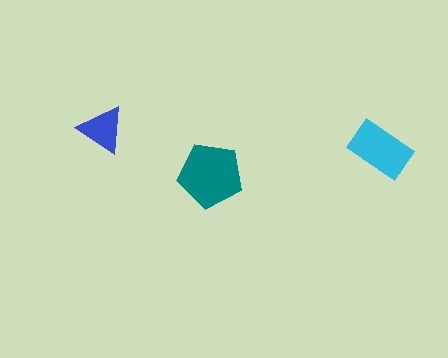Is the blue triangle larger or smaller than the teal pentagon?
Smaller.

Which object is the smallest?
The blue triangle.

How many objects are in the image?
There are 3 objects in the image.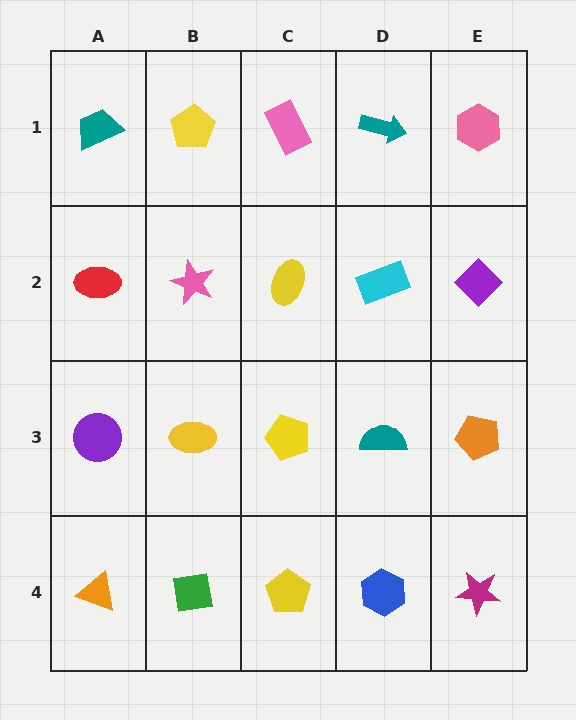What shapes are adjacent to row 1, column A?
A red ellipse (row 2, column A), a yellow pentagon (row 1, column B).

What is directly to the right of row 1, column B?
A pink rectangle.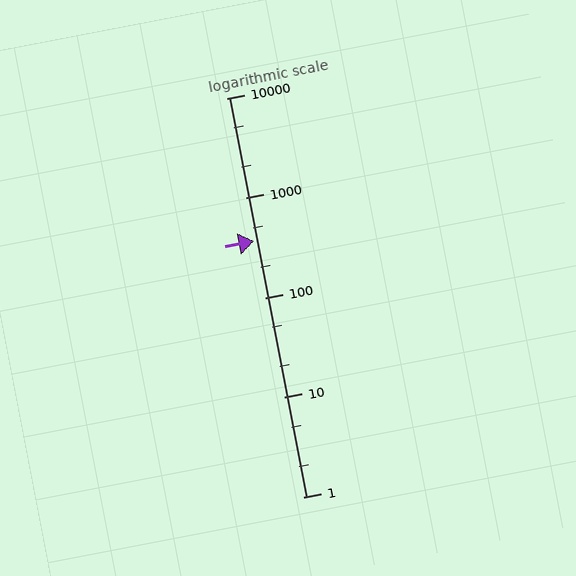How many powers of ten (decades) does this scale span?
The scale spans 4 decades, from 1 to 10000.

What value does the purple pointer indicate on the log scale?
The pointer indicates approximately 370.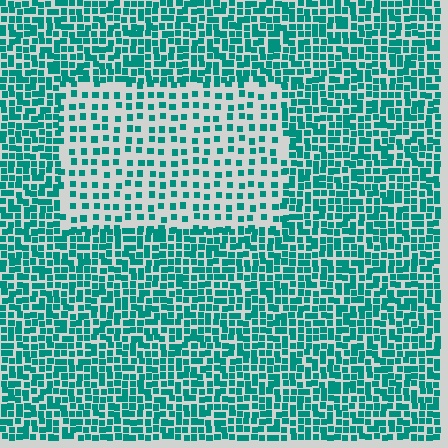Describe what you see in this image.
The image contains small teal elements arranged at two different densities. A rectangle-shaped region is visible where the elements are less densely packed than the surrounding area.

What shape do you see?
I see a rectangle.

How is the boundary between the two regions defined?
The boundary is defined by a change in element density (approximately 2.2x ratio). All elements are the same color, size, and shape.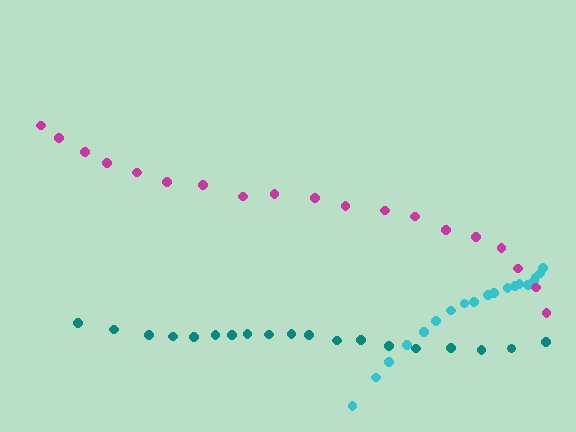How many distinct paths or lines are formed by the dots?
There are 3 distinct paths.